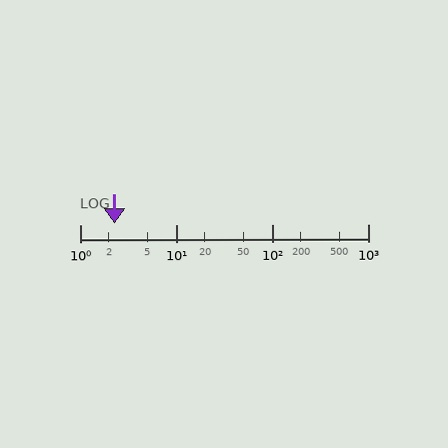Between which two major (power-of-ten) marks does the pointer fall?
The pointer is between 1 and 10.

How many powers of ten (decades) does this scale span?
The scale spans 3 decades, from 1 to 1000.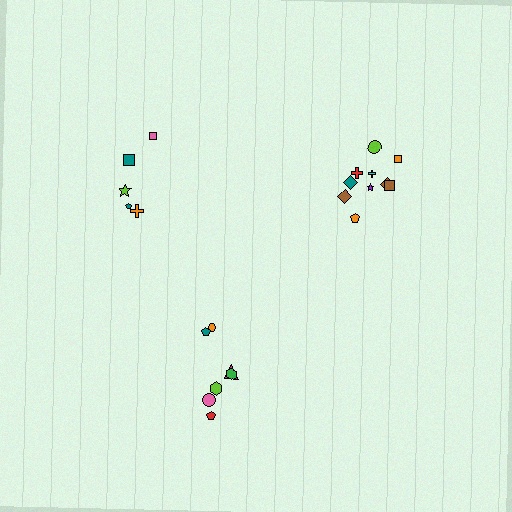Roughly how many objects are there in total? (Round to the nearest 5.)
Roughly 20 objects in total.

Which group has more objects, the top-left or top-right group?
The top-right group.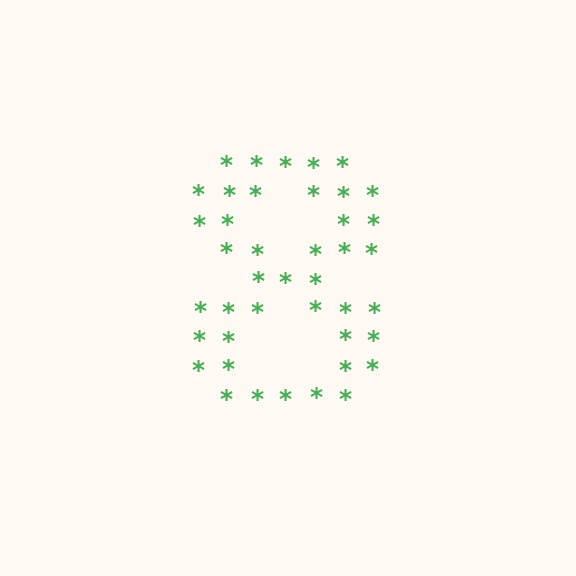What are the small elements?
The small elements are asterisks.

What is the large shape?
The large shape is the digit 8.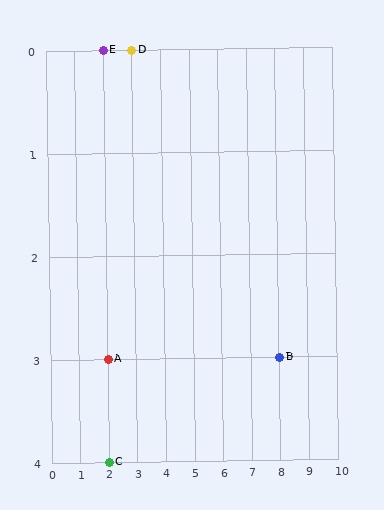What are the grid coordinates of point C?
Point C is at grid coordinates (2, 4).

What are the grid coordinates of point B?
Point B is at grid coordinates (8, 3).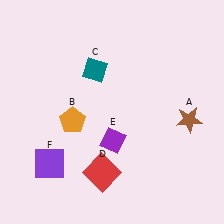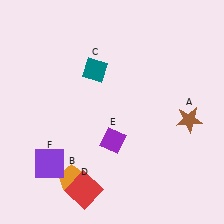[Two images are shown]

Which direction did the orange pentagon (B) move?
The orange pentagon (B) moved down.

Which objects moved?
The objects that moved are: the orange pentagon (B), the red square (D).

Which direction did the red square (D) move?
The red square (D) moved left.